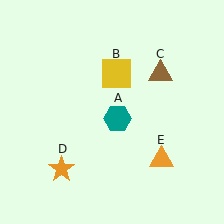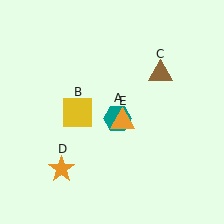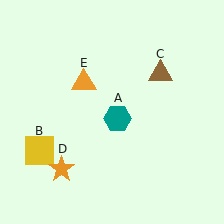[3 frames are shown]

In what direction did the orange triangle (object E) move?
The orange triangle (object E) moved up and to the left.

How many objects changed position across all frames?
2 objects changed position: yellow square (object B), orange triangle (object E).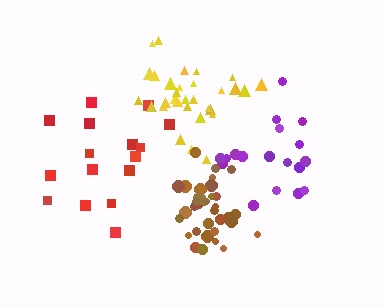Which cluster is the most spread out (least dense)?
Red.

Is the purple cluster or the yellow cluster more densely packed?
Yellow.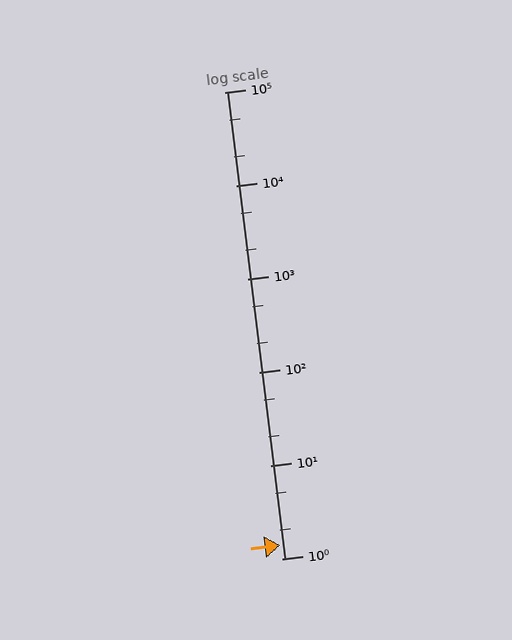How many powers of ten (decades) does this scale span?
The scale spans 5 decades, from 1 to 100000.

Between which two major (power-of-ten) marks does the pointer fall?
The pointer is between 1 and 10.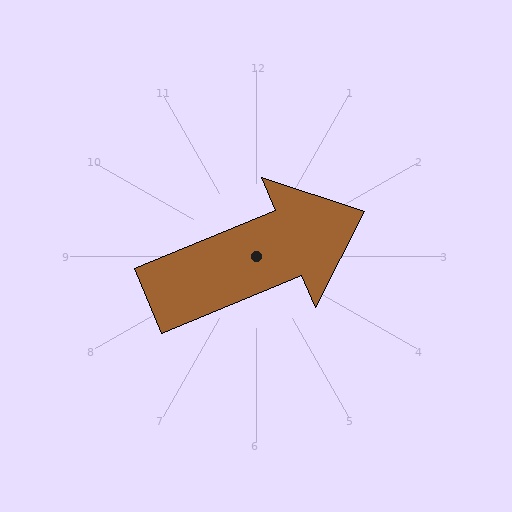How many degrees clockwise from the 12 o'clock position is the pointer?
Approximately 68 degrees.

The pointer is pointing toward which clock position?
Roughly 2 o'clock.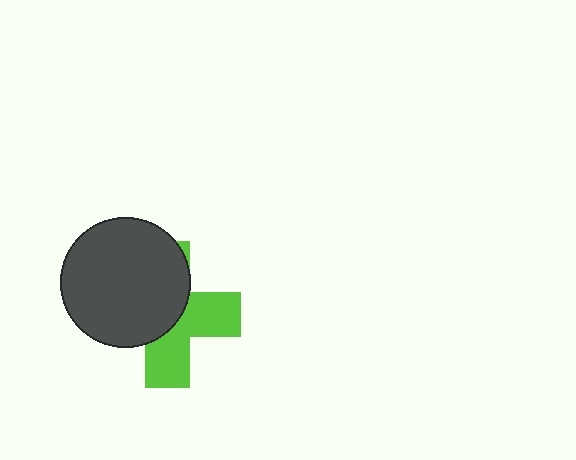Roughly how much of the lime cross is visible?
About half of it is visible (roughly 45%).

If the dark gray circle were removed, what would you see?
You would see the complete lime cross.